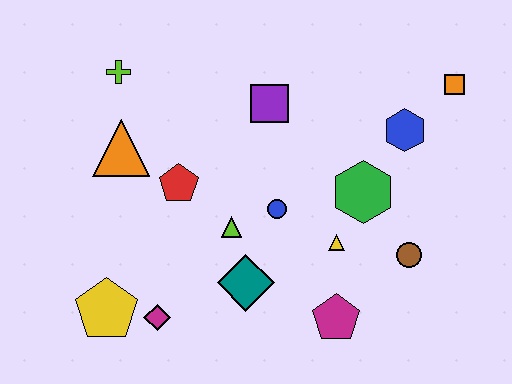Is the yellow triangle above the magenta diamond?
Yes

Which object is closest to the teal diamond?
The lime triangle is closest to the teal diamond.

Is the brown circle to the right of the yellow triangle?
Yes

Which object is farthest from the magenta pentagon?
The lime cross is farthest from the magenta pentagon.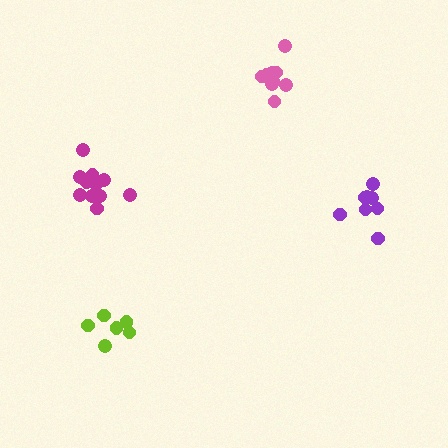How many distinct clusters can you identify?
There are 4 distinct clusters.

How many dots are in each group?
Group 1: 6 dots, Group 2: 12 dots, Group 3: 10 dots, Group 4: 8 dots (36 total).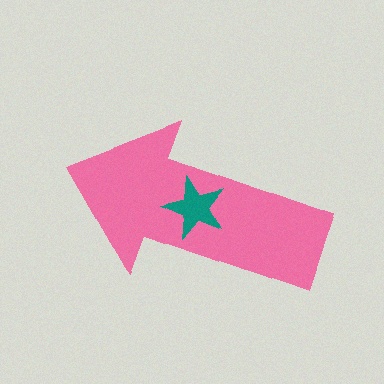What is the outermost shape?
The pink arrow.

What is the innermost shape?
The teal star.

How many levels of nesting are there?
2.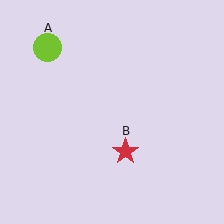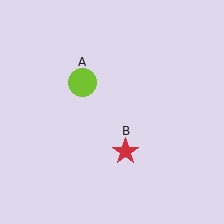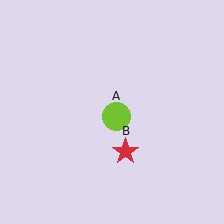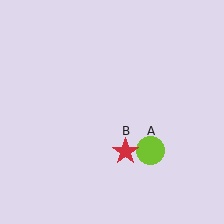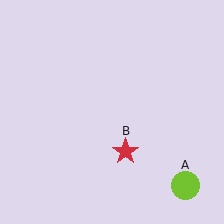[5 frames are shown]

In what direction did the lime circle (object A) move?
The lime circle (object A) moved down and to the right.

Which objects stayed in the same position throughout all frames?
Red star (object B) remained stationary.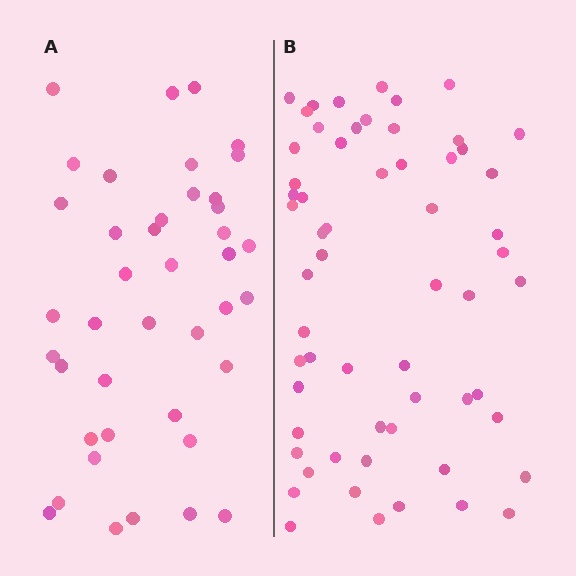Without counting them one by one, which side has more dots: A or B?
Region B (the right region) has more dots.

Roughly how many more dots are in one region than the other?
Region B has approximately 20 more dots than region A.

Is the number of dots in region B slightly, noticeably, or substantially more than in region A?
Region B has substantially more. The ratio is roughly 1.5 to 1.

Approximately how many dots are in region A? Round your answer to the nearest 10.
About 40 dots. (The exact count is 41, which rounds to 40.)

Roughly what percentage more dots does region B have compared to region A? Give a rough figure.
About 45% more.